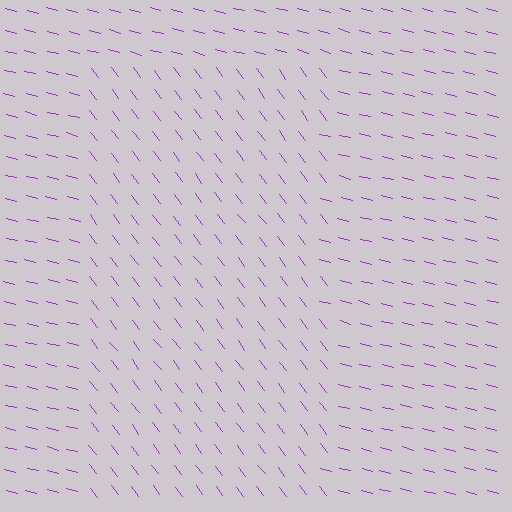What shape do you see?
I see a rectangle.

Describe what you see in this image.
The image is filled with small purple line segments. A rectangle region in the image has lines oriented differently from the surrounding lines, creating a visible texture boundary.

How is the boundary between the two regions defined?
The boundary is defined purely by a change in line orientation (approximately 38 degrees difference). All lines are the same color and thickness.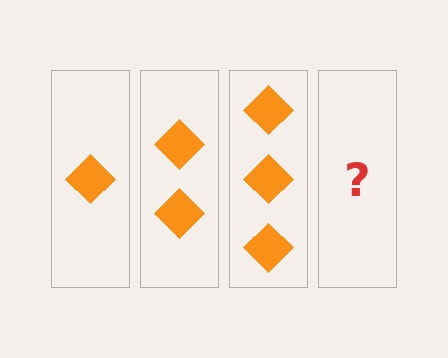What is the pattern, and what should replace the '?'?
The pattern is that each step adds one more diamond. The '?' should be 4 diamonds.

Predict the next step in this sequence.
The next step is 4 diamonds.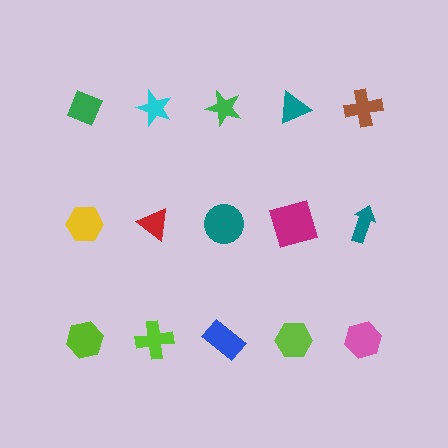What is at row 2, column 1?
A yellow hexagon.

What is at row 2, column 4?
A magenta square.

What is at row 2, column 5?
A teal arrow.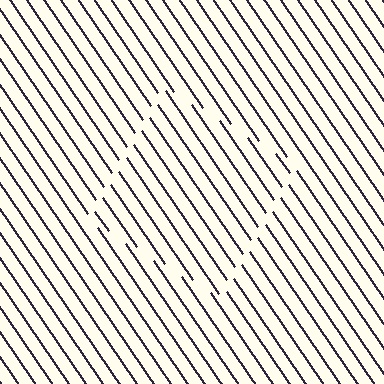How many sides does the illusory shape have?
4 sides — the line-ends trace a square.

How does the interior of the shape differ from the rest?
The interior of the shape contains the same grating, shifted by half a period — the contour is defined by the phase discontinuity where line-ends from the inner and outer gratings abut.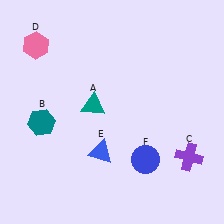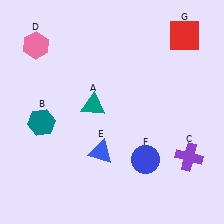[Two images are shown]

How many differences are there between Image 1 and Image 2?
There is 1 difference between the two images.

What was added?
A red square (G) was added in Image 2.